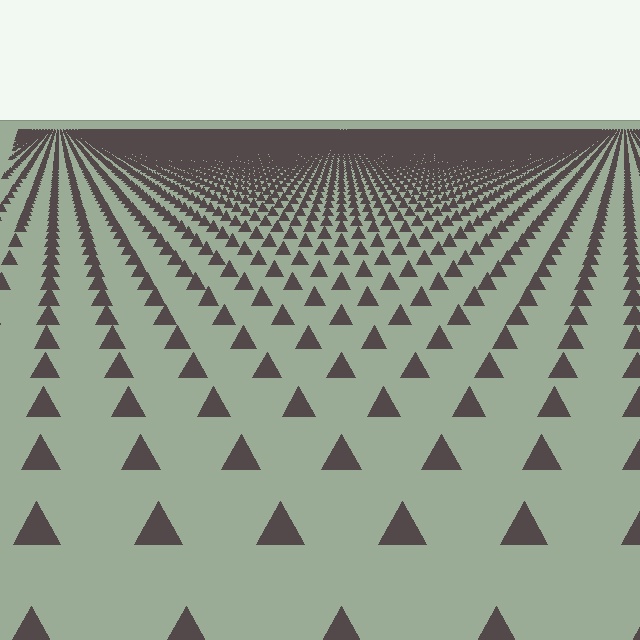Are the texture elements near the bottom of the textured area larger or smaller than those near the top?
Larger. Near the bottom, elements are closer to the viewer and appear at a bigger on-screen size.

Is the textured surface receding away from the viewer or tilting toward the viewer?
The surface is receding away from the viewer. Texture elements get smaller and denser toward the top.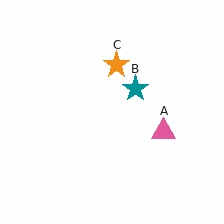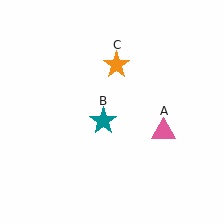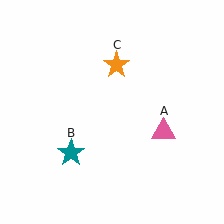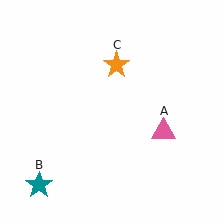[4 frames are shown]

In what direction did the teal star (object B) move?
The teal star (object B) moved down and to the left.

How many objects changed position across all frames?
1 object changed position: teal star (object B).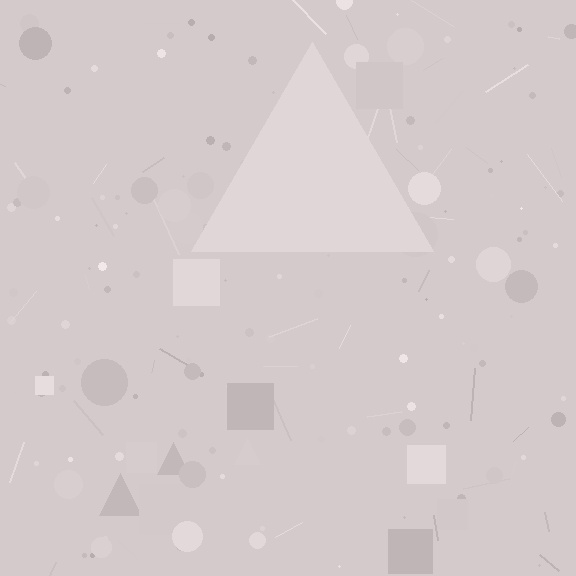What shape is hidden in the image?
A triangle is hidden in the image.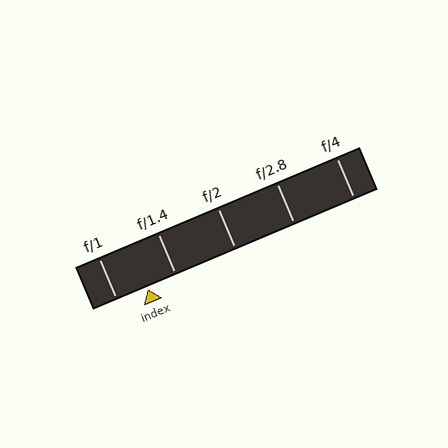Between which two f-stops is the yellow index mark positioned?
The index mark is between f/1 and f/1.4.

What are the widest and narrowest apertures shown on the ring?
The widest aperture shown is f/1 and the narrowest is f/4.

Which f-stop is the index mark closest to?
The index mark is closest to f/1.4.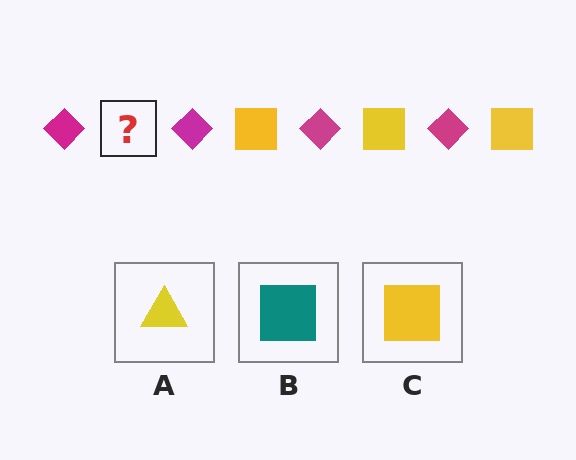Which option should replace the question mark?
Option C.